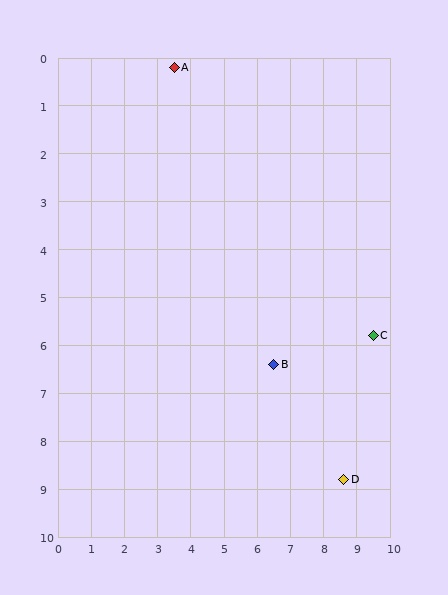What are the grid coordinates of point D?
Point D is at approximately (8.6, 8.8).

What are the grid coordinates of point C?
Point C is at approximately (9.5, 5.8).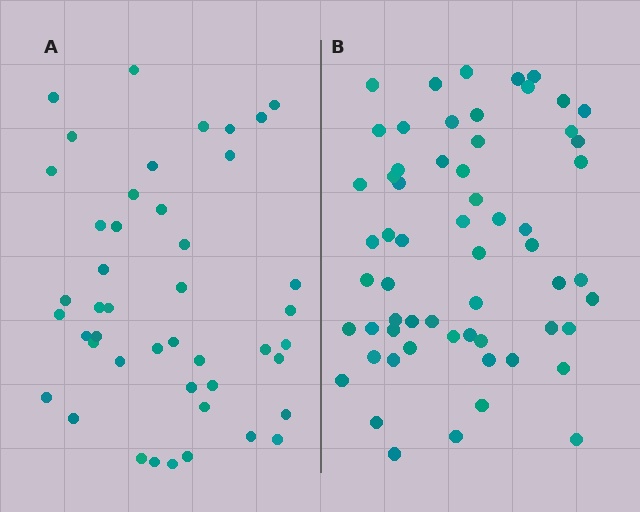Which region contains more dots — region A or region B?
Region B (the right region) has more dots.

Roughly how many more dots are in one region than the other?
Region B has approximately 15 more dots than region A.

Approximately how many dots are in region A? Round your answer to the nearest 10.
About 40 dots. (The exact count is 45, which rounds to 40.)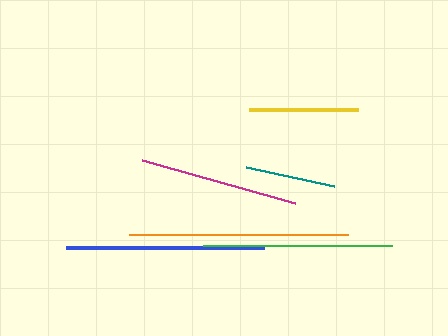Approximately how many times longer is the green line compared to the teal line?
The green line is approximately 2.1 times the length of the teal line.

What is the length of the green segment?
The green segment is approximately 190 pixels long.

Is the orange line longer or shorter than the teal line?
The orange line is longer than the teal line.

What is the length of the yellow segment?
The yellow segment is approximately 109 pixels long.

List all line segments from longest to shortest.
From longest to shortest: orange, blue, green, magenta, yellow, teal.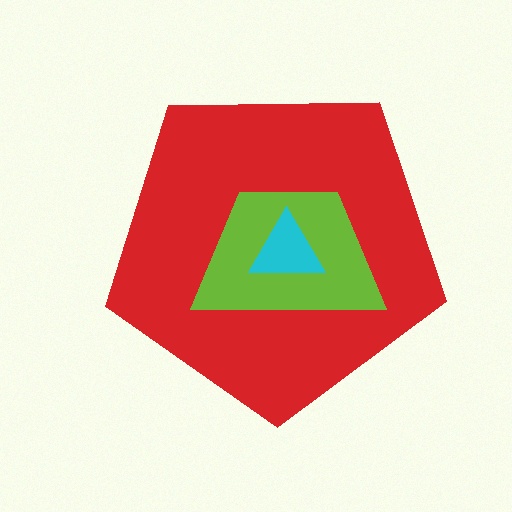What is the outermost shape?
The red pentagon.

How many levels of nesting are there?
3.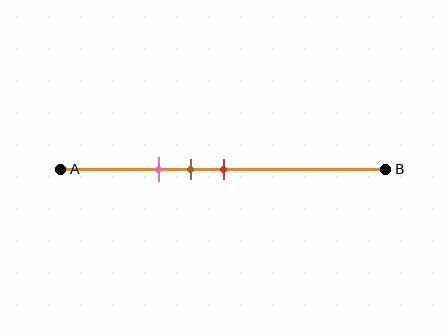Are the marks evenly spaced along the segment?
Yes, the marks are approximately evenly spaced.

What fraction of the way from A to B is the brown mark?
The brown mark is approximately 40% (0.4) of the way from A to B.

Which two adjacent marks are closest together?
The brown and red marks are the closest adjacent pair.